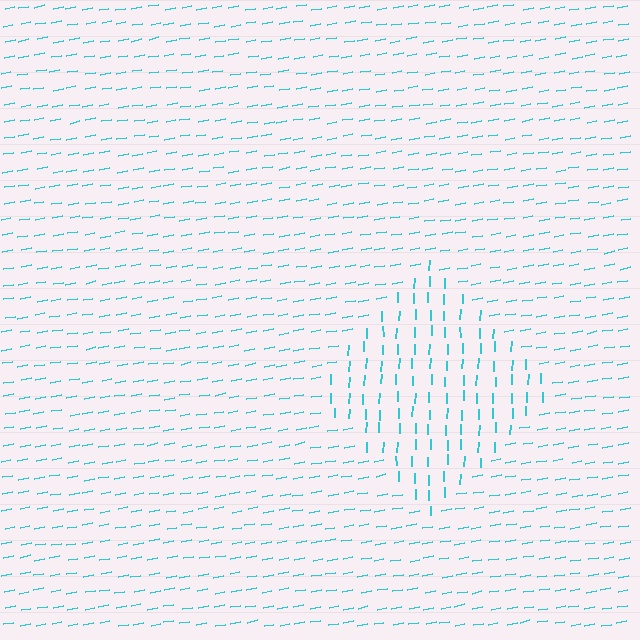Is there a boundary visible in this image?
Yes, there is a texture boundary formed by a change in line orientation.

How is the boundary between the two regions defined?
The boundary is defined purely by a change in line orientation (approximately 79 degrees difference). All lines are the same color and thickness.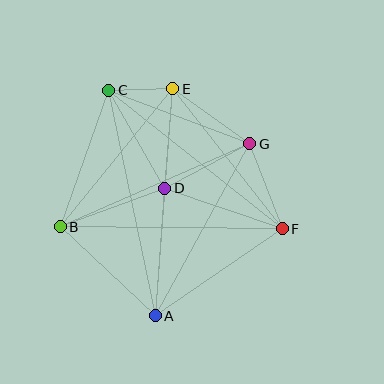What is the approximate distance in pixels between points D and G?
The distance between D and G is approximately 96 pixels.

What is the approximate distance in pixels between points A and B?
The distance between A and B is approximately 130 pixels.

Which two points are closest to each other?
Points C and E are closest to each other.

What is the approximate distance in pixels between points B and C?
The distance between B and C is approximately 145 pixels.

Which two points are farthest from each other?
Points A and C are farthest from each other.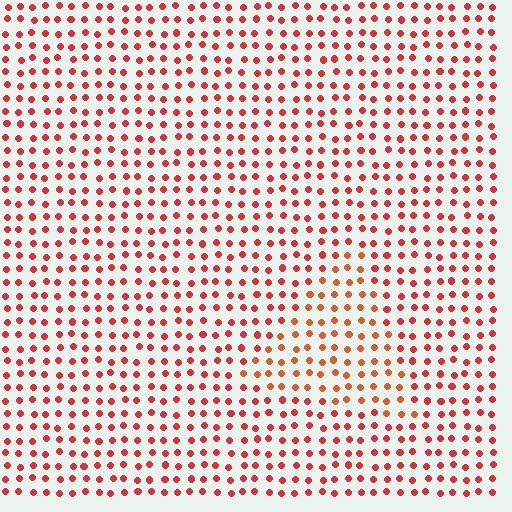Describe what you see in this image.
The image is filled with small red elements in a uniform arrangement. A triangle-shaped region is visible where the elements are tinted to a slightly different hue, forming a subtle color boundary.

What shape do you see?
I see a triangle.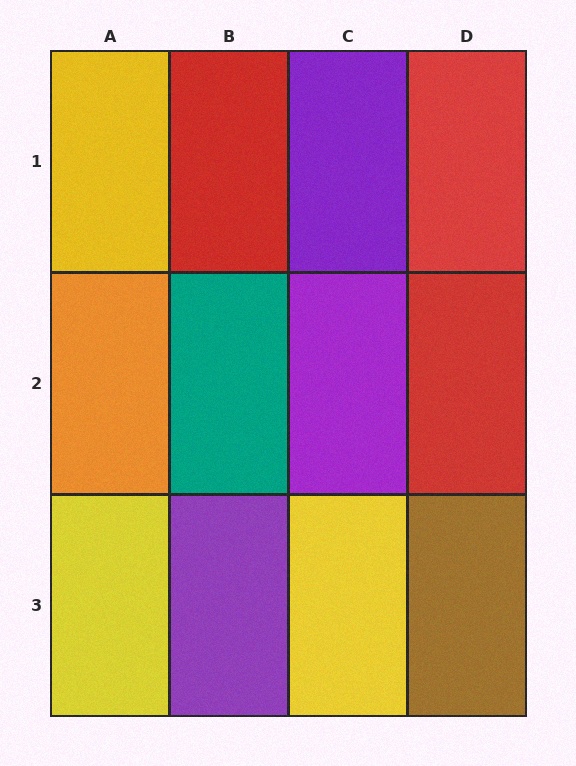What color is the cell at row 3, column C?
Yellow.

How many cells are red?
3 cells are red.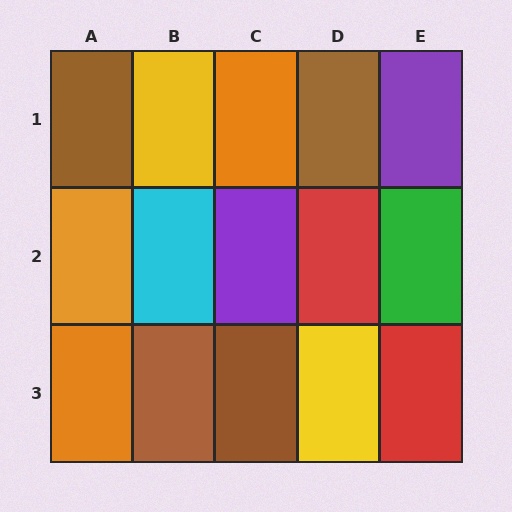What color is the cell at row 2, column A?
Orange.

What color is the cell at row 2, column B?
Cyan.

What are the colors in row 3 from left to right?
Orange, brown, brown, yellow, red.